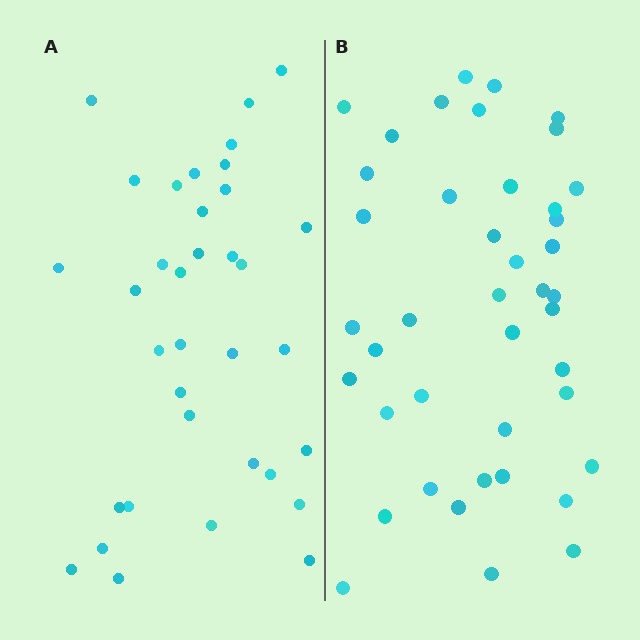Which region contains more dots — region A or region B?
Region B (the right region) has more dots.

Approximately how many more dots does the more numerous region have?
Region B has roughly 8 or so more dots than region A.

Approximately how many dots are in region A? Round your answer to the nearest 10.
About 40 dots. (The exact count is 35, which rounds to 40.)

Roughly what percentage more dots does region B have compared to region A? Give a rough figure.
About 20% more.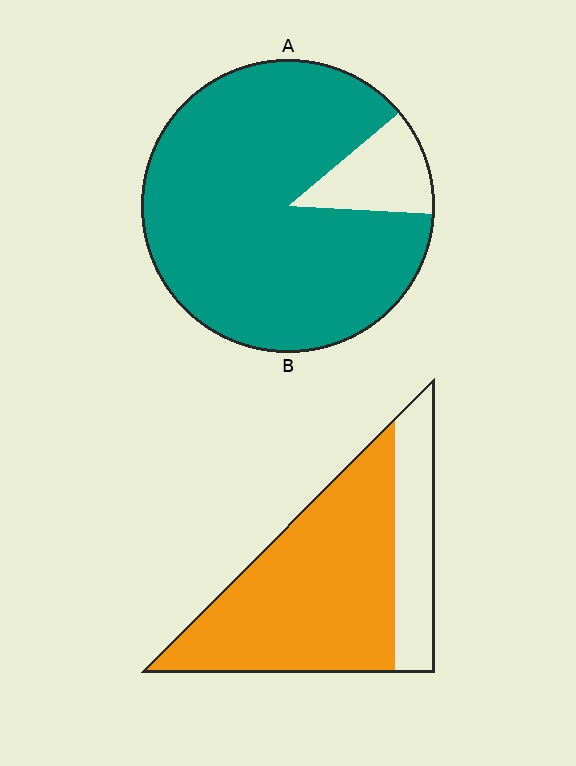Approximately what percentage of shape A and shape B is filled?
A is approximately 90% and B is approximately 75%.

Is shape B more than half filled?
Yes.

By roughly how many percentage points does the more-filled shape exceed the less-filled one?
By roughly 15 percentage points (A over B).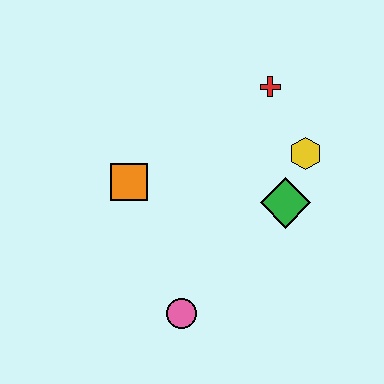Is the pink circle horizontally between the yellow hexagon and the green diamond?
No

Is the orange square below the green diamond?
No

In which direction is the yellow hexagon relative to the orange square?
The yellow hexagon is to the right of the orange square.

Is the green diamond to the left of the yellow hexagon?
Yes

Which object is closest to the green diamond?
The yellow hexagon is closest to the green diamond.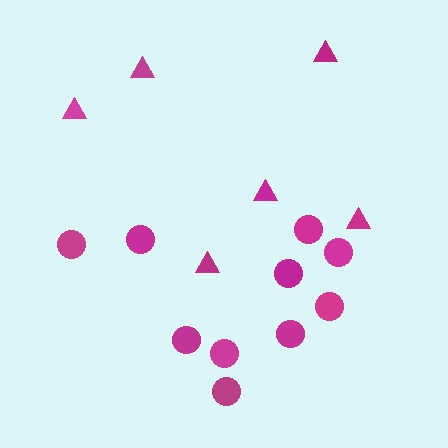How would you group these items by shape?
There are 2 groups: one group of triangles (6) and one group of circles (10).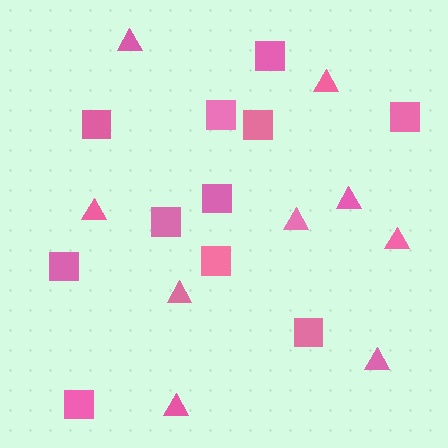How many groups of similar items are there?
There are 2 groups: one group of squares (11) and one group of triangles (9).